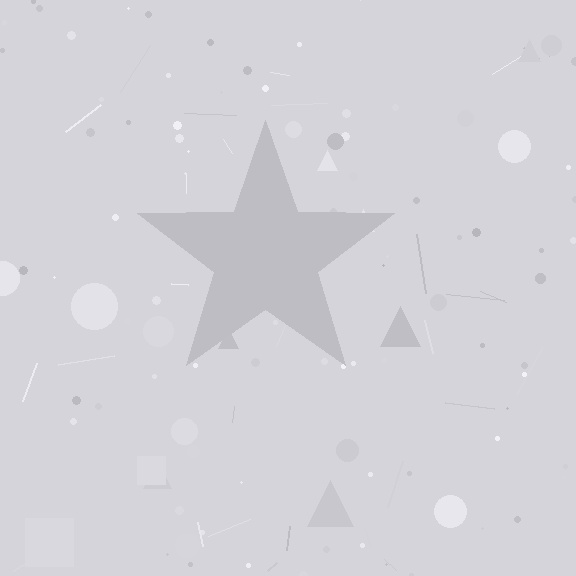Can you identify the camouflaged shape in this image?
The camouflaged shape is a star.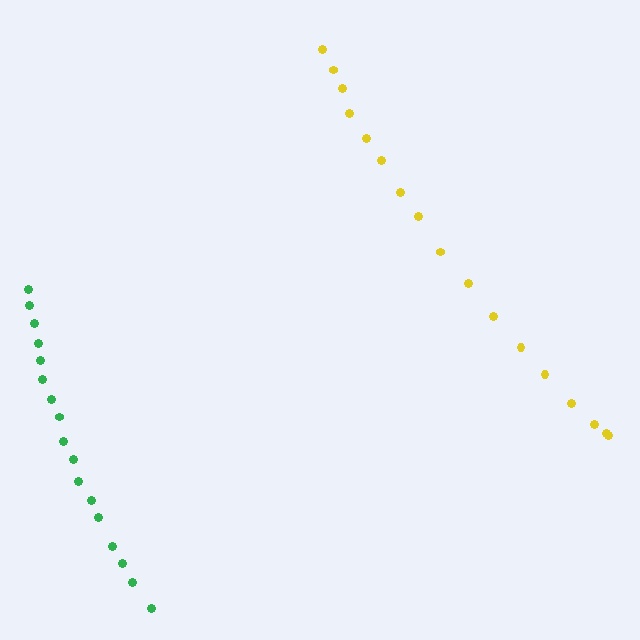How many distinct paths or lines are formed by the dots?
There are 2 distinct paths.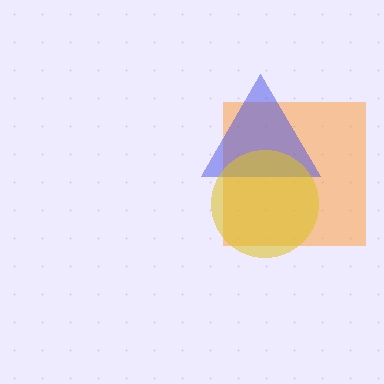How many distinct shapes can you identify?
There are 3 distinct shapes: an orange square, a blue triangle, a yellow circle.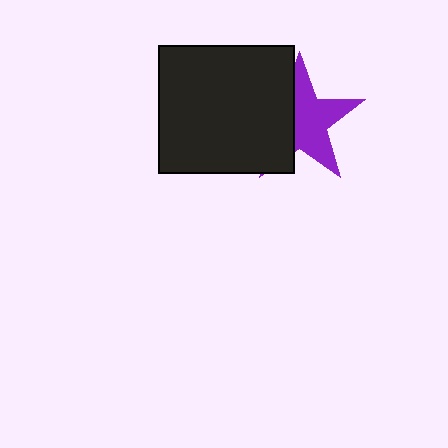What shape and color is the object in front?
The object in front is a black rectangle.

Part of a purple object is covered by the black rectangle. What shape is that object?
It is a star.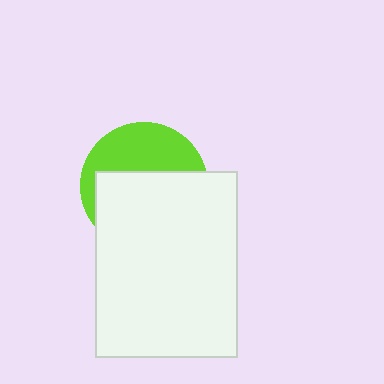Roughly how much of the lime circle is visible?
A small part of it is visible (roughly 41%).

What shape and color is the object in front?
The object in front is a white rectangle.